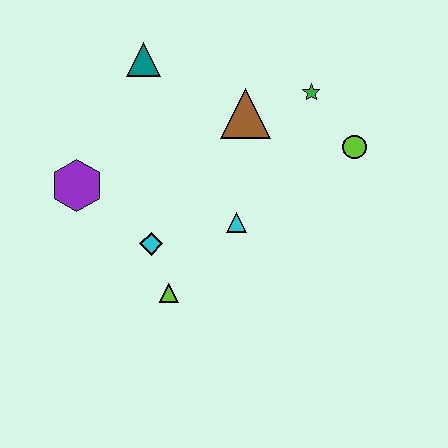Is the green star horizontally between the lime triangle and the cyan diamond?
No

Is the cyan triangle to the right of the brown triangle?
No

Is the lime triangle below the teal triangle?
Yes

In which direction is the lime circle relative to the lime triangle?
The lime circle is to the right of the lime triangle.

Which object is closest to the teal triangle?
The brown triangle is closest to the teal triangle.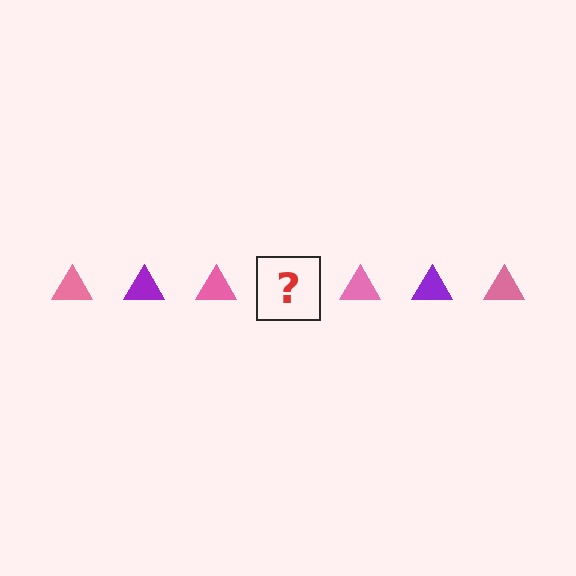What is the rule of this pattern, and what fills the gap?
The rule is that the pattern cycles through pink, purple triangles. The gap should be filled with a purple triangle.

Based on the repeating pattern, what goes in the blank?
The blank should be a purple triangle.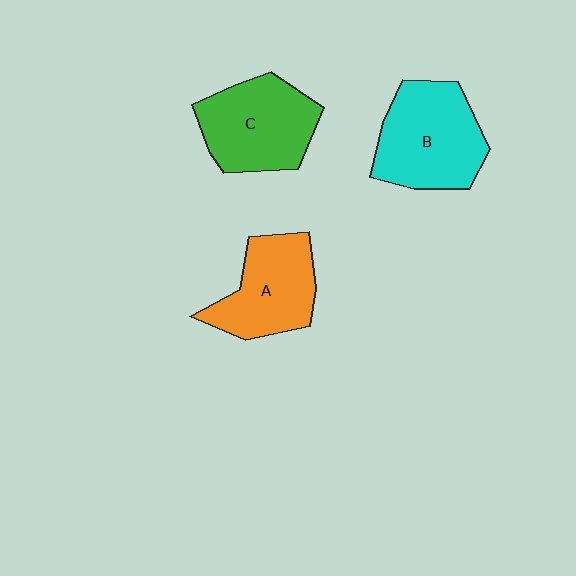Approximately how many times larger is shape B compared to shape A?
Approximately 1.2 times.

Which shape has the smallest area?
Shape A (orange).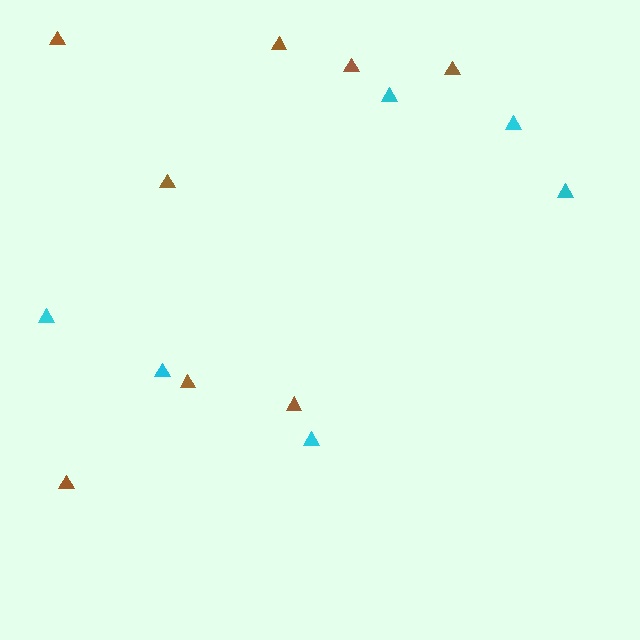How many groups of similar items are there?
There are 2 groups: one group of cyan triangles (6) and one group of brown triangles (8).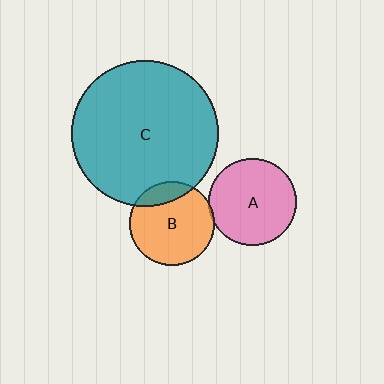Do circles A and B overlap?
Yes.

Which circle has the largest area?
Circle C (teal).